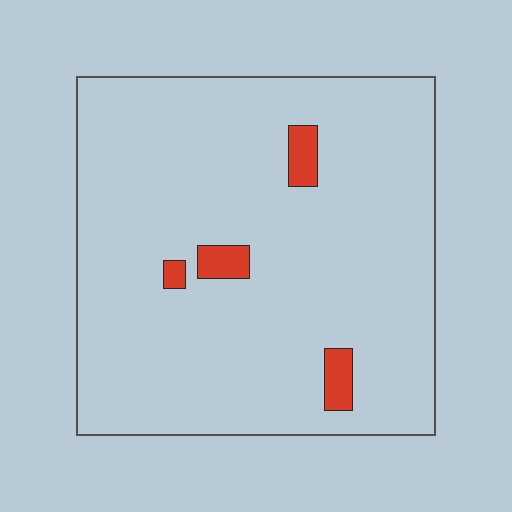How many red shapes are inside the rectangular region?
4.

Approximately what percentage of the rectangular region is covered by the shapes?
Approximately 5%.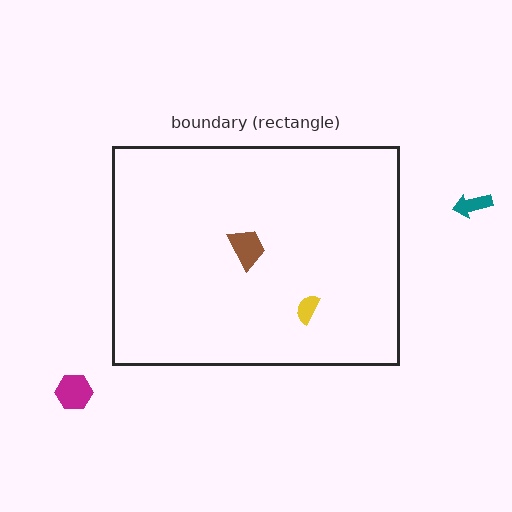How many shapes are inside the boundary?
2 inside, 2 outside.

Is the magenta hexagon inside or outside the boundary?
Outside.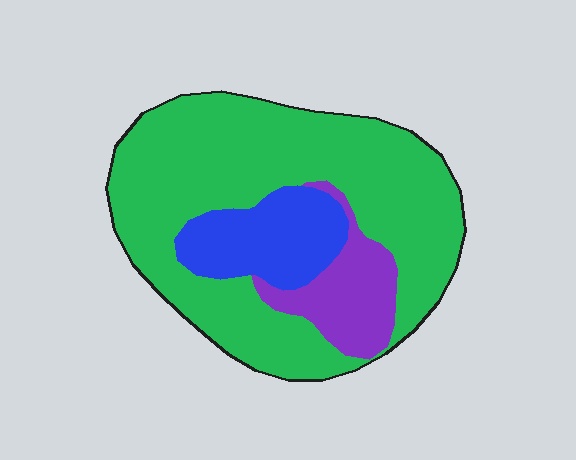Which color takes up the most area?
Green, at roughly 70%.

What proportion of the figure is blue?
Blue covers about 15% of the figure.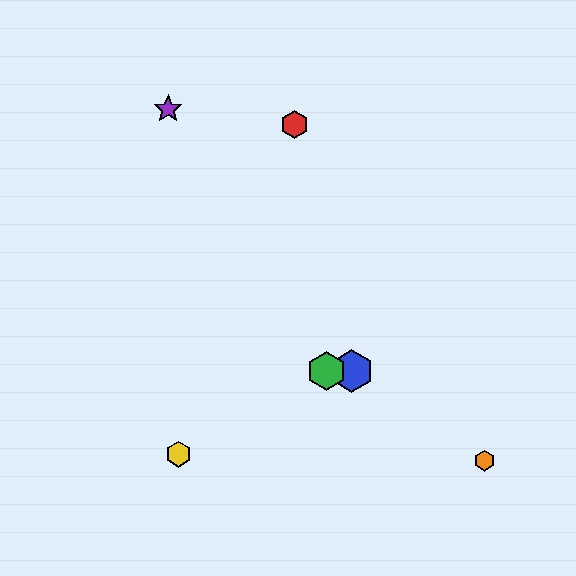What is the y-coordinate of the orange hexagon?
The orange hexagon is at y≈461.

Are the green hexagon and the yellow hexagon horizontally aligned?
No, the green hexagon is at y≈371 and the yellow hexagon is at y≈454.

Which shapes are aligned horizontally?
The blue hexagon, the green hexagon are aligned horizontally.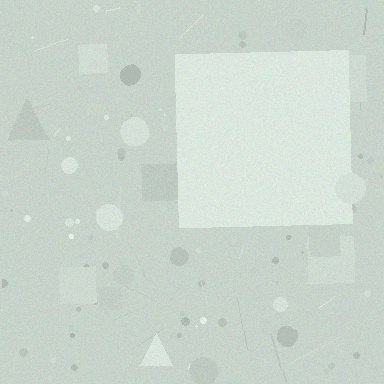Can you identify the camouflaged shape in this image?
The camouflaged shape is a square.